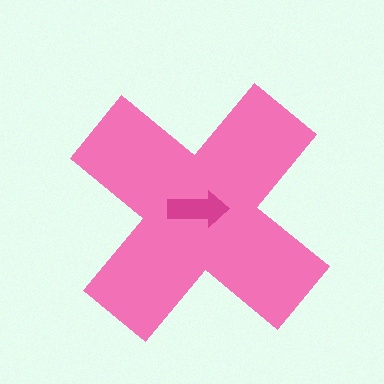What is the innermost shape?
The magenta arrow.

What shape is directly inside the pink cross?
The magenta arrow.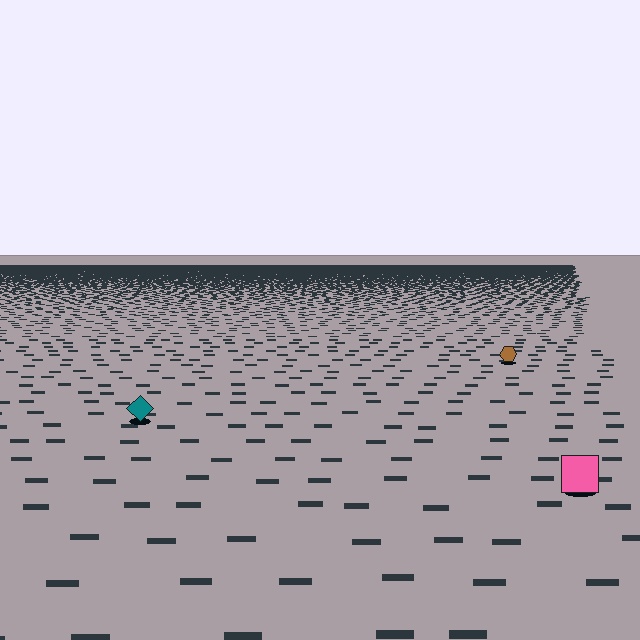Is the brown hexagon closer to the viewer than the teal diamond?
No. The teal diamond is closer — you can tell from the texture gradient: the ground texture is coarser near it.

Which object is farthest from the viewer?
The brown hexagon is farthest from the viewer. It appears smaller and the ground texture around it is denser.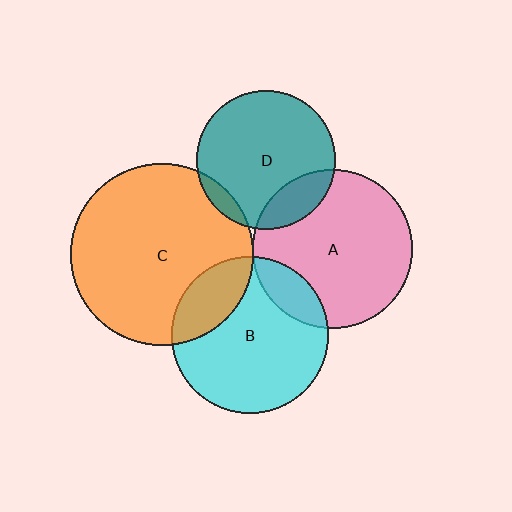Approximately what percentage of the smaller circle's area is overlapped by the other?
Approximately 5%.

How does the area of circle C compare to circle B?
Approximately 1.4 times.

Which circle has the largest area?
Circle C (orange).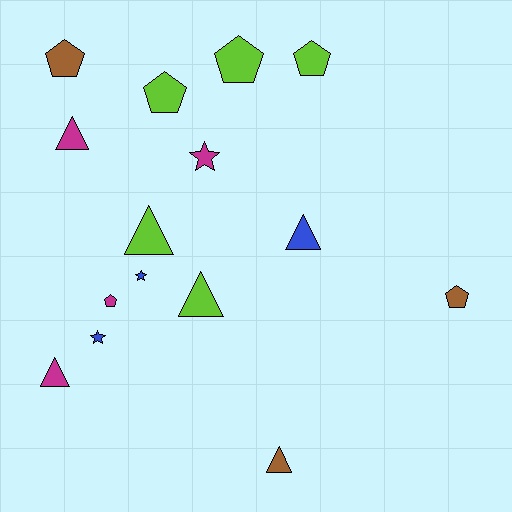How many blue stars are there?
There are 2 blue stars.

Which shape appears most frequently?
Triangle, with 6 objects.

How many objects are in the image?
There are 15 objects.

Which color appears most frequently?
Lime, with 5 objects.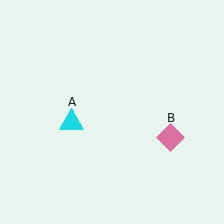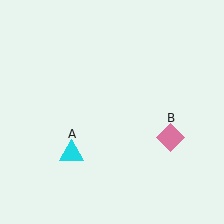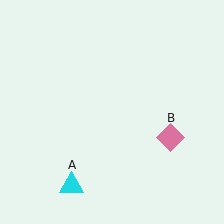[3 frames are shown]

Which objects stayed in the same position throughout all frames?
Pink diamond (object B) remained stationary.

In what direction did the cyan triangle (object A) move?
The cyan triangle (object A) moved down.